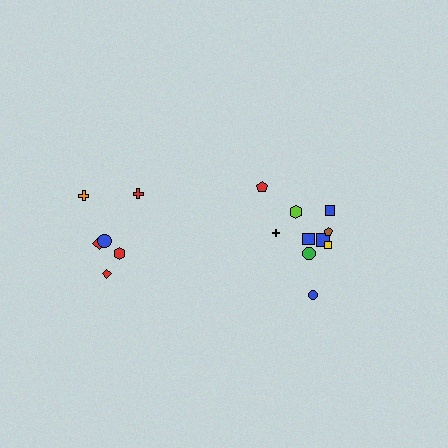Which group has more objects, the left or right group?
The right group.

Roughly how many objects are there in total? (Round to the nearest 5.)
Roughly 15 objects in total.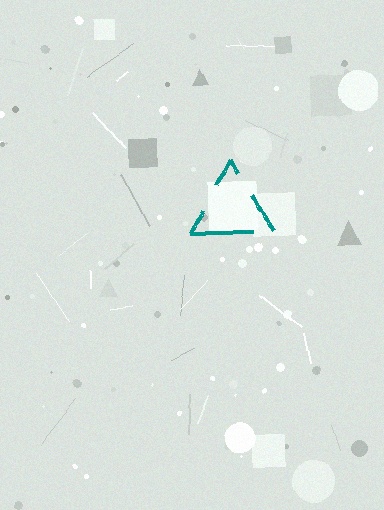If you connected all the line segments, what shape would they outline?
They would outline a triangle.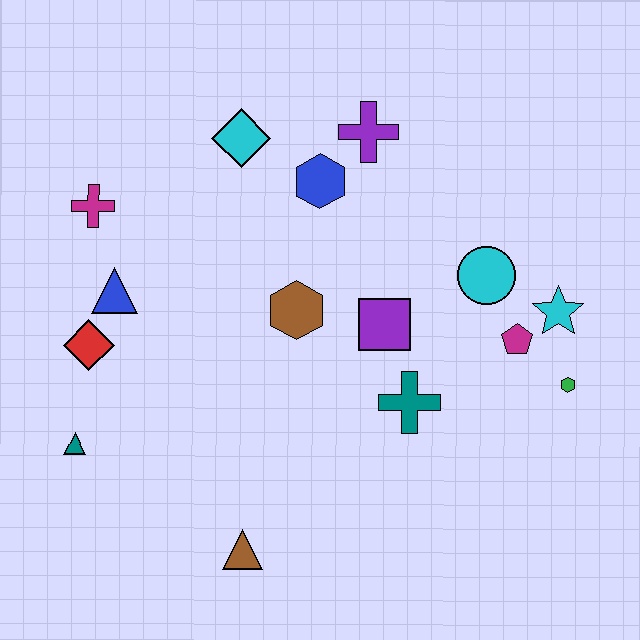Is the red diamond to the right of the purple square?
No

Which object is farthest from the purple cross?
The brown triangle is farthest from the purple cross.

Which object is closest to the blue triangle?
The red diamond is closest to the blue triangle.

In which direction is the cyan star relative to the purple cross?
The cyan star is to the right of the purple cross.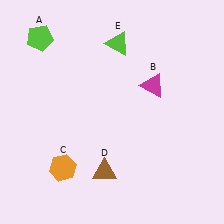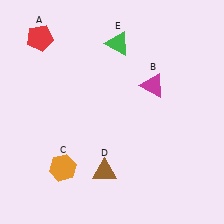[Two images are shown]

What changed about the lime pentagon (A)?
In Image 1, A is lime. In Image 2, it changed to red.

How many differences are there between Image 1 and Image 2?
There are 2 differences between the two images.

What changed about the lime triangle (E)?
In Image 1, E is lime. In Image 2, it changed to green.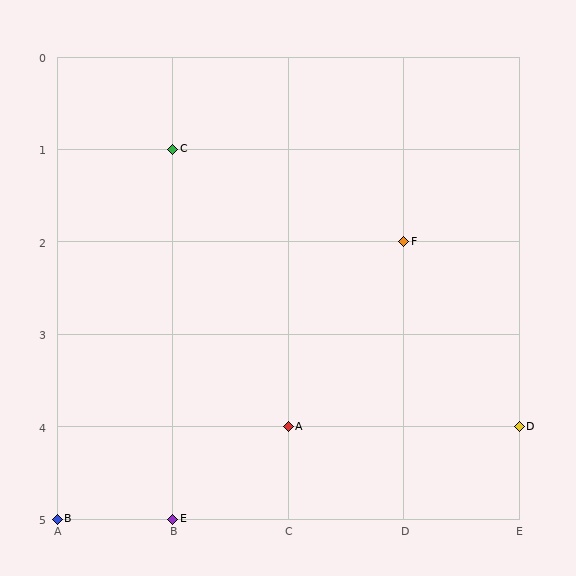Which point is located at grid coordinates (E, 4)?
Point D is at (E, 4).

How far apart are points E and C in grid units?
Points E and C are 4 rows apart.